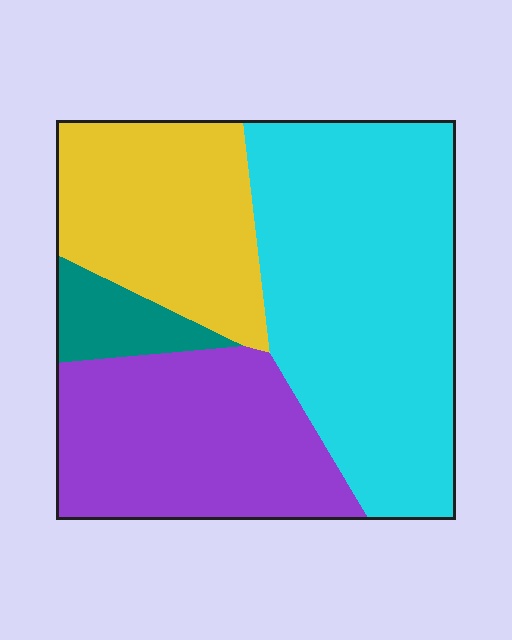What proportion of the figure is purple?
Purple takes up about one quarter (1/4) of the figure.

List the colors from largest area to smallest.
From largest to smallest: cyan, purple, yellow, teal.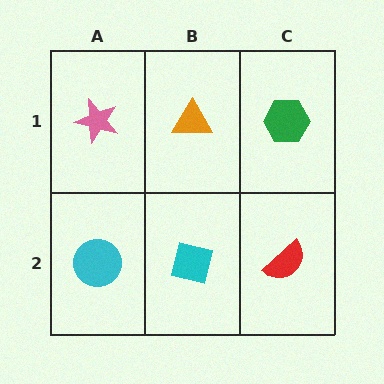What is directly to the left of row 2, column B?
A cyan circle.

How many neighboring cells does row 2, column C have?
2.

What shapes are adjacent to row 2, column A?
A pink star (row 1, column A), a cyan square (row 2, column B).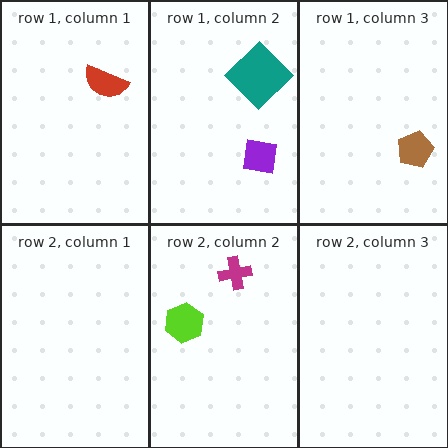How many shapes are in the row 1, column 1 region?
1.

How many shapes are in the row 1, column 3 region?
1.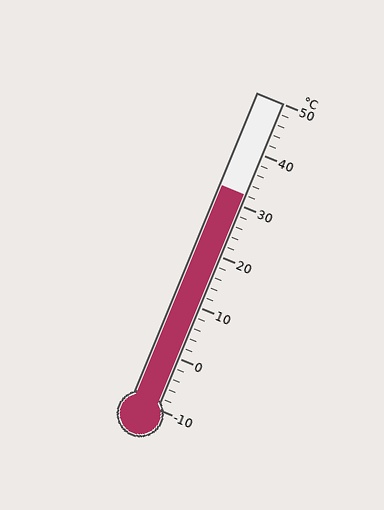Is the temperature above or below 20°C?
The temperature is above 20°C.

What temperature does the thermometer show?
The thermometer shows approximately 32°C.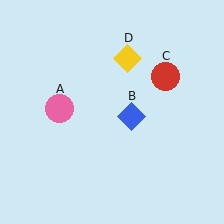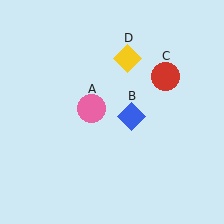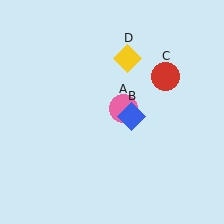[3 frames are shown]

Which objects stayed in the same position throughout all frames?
Blue diamond (object B) and red circle (object C) and yellow diamond (object D) remained stationary.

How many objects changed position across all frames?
1 object changed position: pink circle (object A).